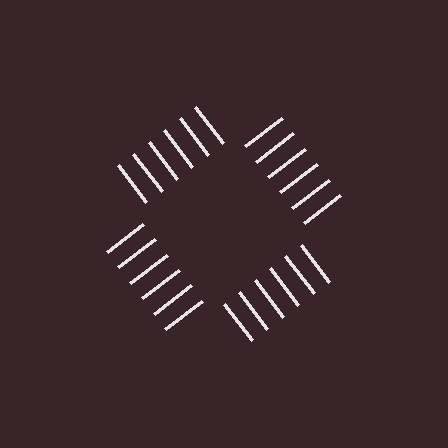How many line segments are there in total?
24 — 6 along each of the 4 edges.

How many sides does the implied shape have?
4 sides — the line-ends trace a square.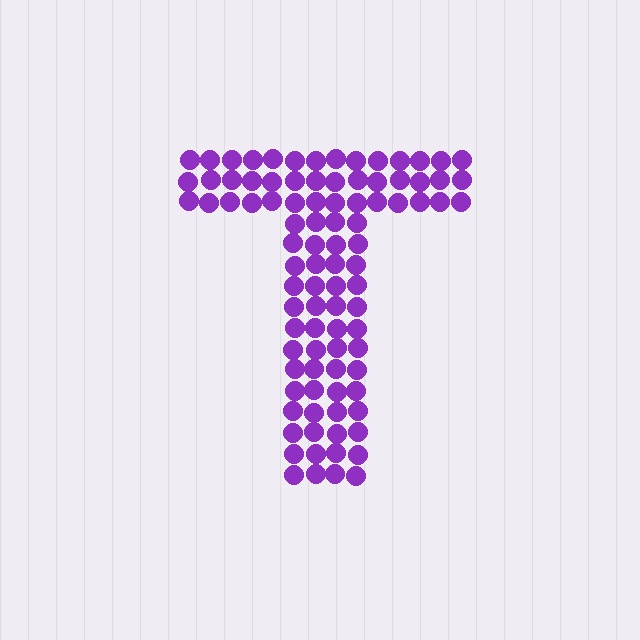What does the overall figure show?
The overall figure shows the letter T.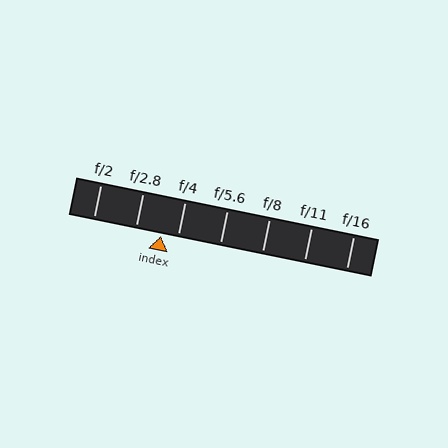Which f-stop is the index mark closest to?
The index mark is closest to f/4.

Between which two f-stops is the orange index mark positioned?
The index mark is between f/2.8 and f/4.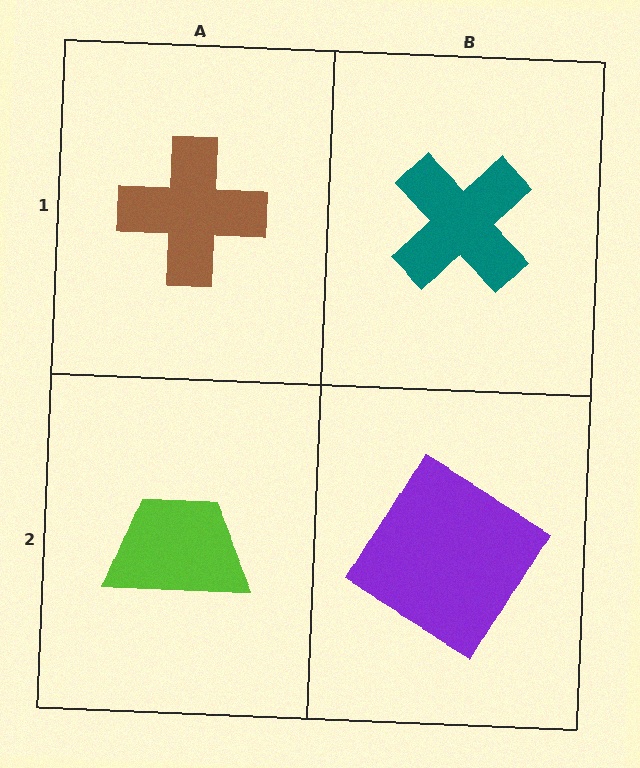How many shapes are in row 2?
2 shapes.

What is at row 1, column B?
A teal cross.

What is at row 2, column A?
A lime trapezoid.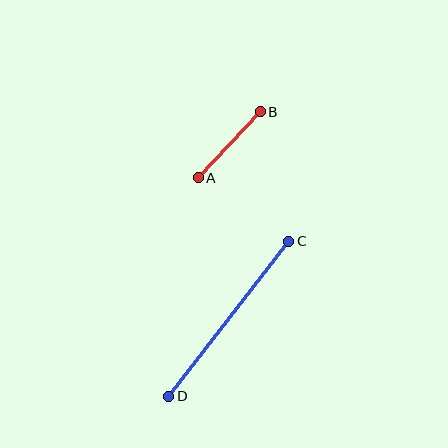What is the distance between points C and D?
The distance is approximately 196 pixels.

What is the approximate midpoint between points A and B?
The midpoint is at approximately (229, 145) pixels.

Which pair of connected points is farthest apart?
Points C and D are farthest apart.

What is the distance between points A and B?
The distance is approximately 90 pixels.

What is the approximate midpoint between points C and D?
The midpoint is at approximately (229, 319) pixels.